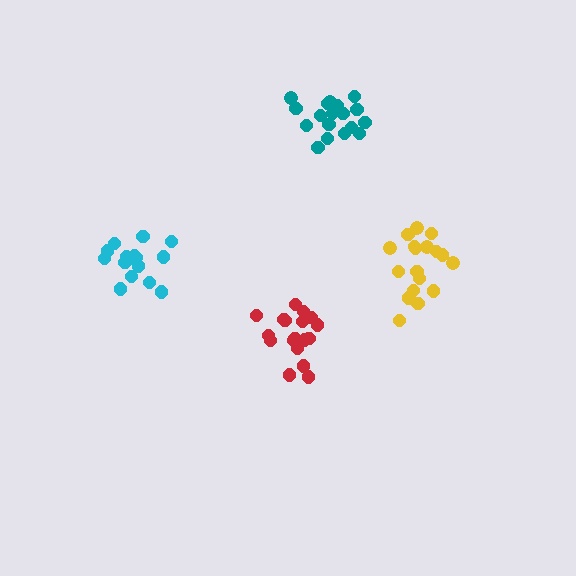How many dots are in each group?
Group 1: 16 dots, Group 2: 18 dots, Group 3: 18 dots, Group 4: 19 dots (71 total).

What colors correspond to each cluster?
The clusters are colored: cyan, teal, red, yellow.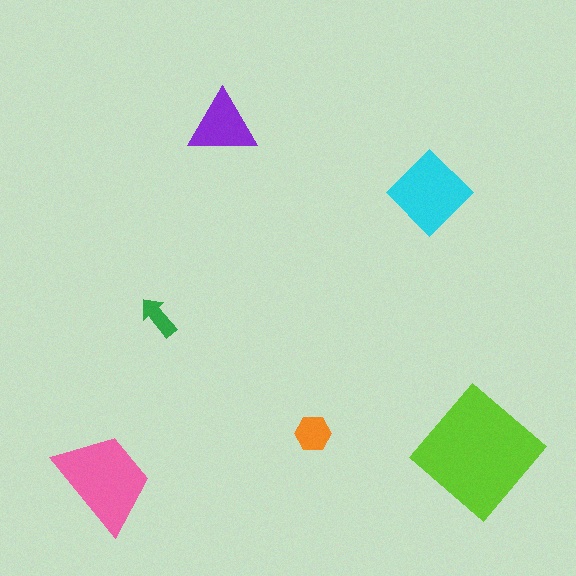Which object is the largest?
The lime diamond.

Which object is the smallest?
The green arrow.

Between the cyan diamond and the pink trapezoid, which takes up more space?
The pink trapezoid.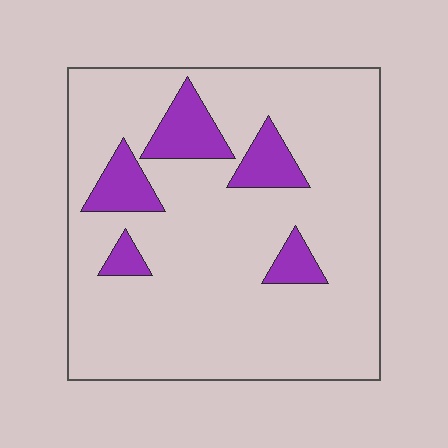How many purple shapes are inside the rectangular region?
5.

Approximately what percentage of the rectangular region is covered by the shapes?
Approximately 15%.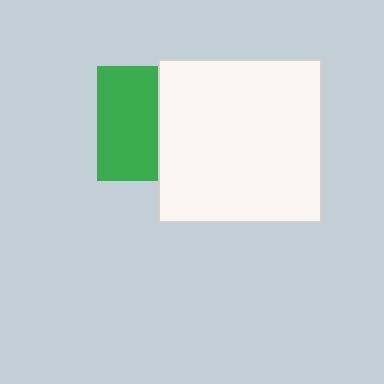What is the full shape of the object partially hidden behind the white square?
The partially hidden object is a green square.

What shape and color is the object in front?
The object in front is a white square.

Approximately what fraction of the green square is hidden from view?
Roughly 47% of the green square is hidden behind the white square.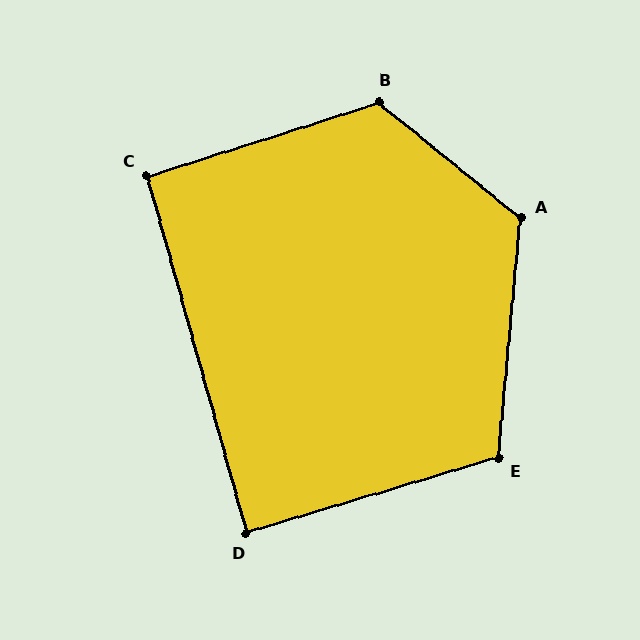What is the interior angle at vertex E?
Approximately 112 degrees (obtuse).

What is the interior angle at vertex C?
Approximately 92 degrees (approximately right).